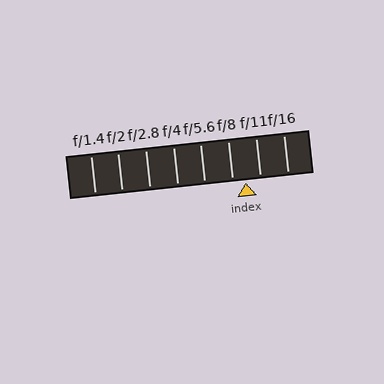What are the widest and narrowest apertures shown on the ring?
The widest aperture shown is f/1.4 and the narrowest is f/16.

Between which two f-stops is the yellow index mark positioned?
The index mark is between f/8 and f/11.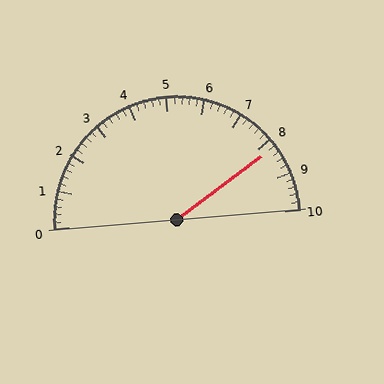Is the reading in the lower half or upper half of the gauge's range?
The reading is in the upper half of the range (0 to 10).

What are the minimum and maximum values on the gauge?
The gauge ranges from 0 to 10.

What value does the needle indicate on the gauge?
The needle indicates approximately 8.2.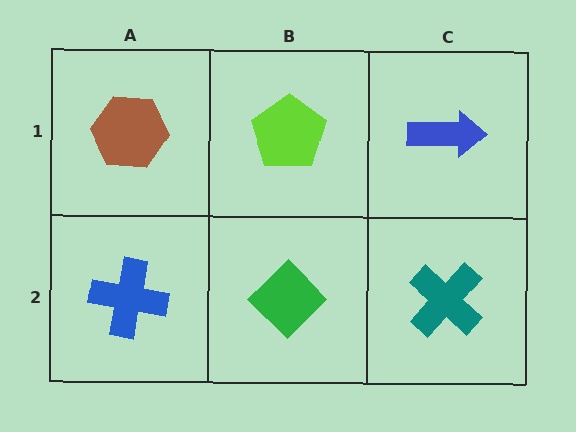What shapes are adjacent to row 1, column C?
A teal cross (row 2, column C), a lime pentagon (row 1, column B).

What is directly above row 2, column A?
A brown hexagon.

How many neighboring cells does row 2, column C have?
2.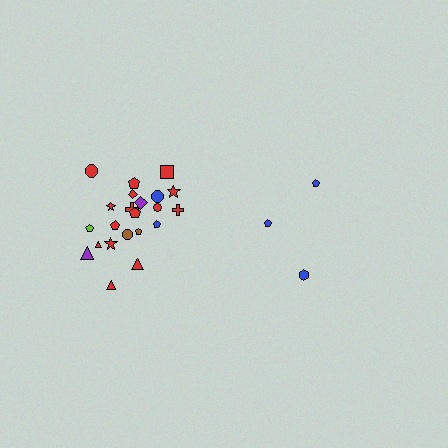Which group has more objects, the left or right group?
The left group.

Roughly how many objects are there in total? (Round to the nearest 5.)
Roughly 25 objects in total.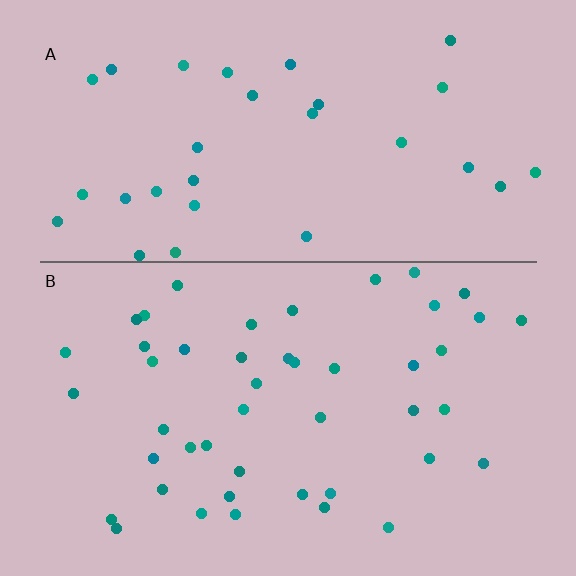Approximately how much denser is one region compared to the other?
Approximately 1.5× — region B over region A.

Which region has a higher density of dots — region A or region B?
B (the bottom).